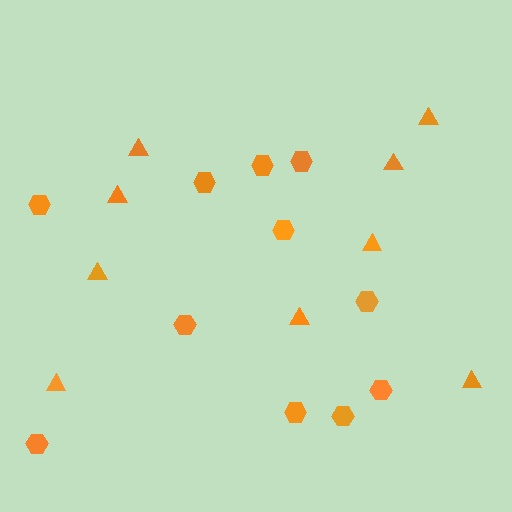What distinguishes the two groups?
There are 2 groups: one group of hexagons (11) and one group of triangles (9).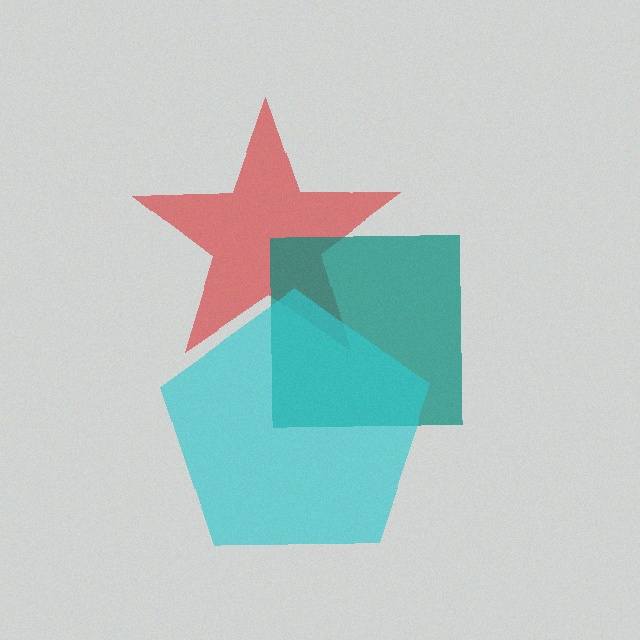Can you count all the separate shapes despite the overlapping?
Yes, there are 3 separate shapes.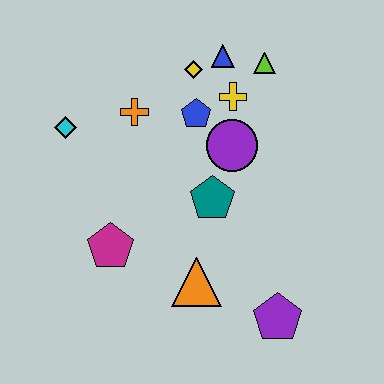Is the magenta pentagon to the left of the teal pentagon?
Yes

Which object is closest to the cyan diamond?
The orange cross is closest to the cyan diamond.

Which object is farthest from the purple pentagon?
The cyan diamond is farthest from the purple pentagon.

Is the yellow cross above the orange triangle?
Yes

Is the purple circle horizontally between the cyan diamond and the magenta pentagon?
No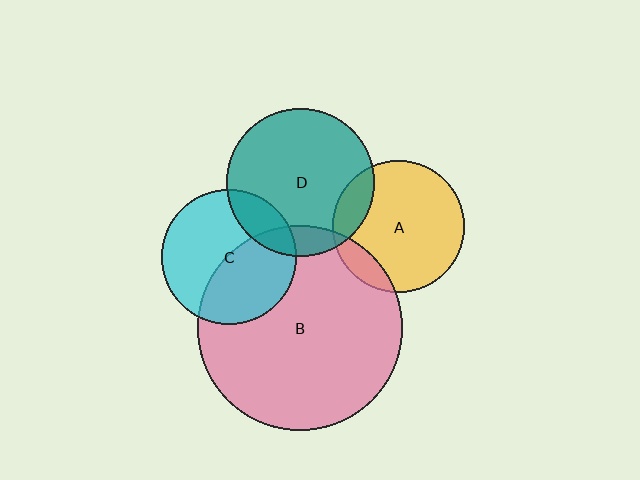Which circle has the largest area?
Circle B (pink).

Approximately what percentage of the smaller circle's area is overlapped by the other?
Approximately 45%.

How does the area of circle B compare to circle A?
Approximately 2.4 times.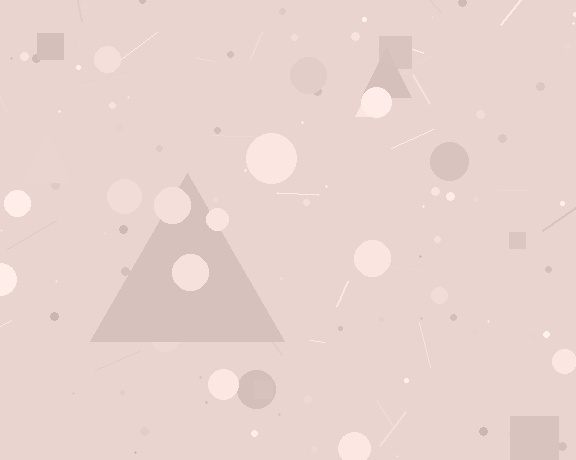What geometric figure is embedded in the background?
A triangle is embedded in the background.